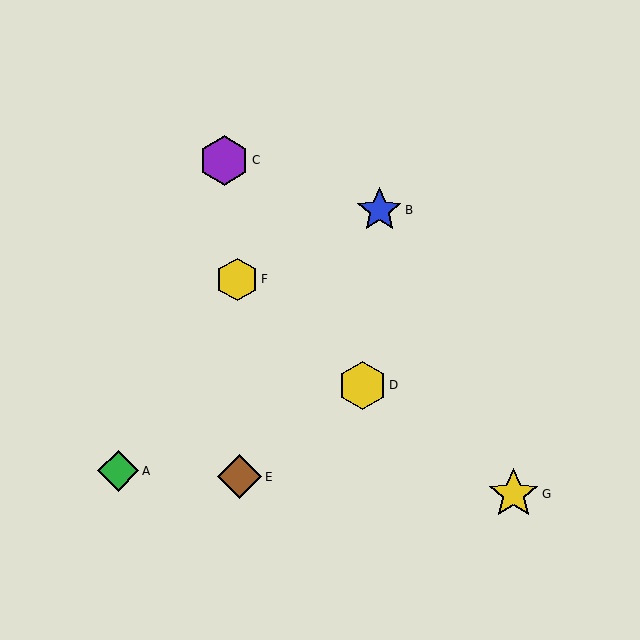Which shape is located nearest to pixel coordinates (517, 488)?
The yellow star (labeled G) at (514, 494) is nearest to that location.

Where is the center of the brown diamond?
The center of the brown diamond is at (240, 477).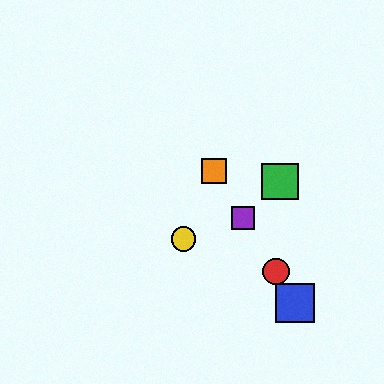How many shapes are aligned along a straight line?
4 shapes (the red circle, the blue square, the purple square, the orange square) are aligned along a straight line.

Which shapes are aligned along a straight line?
The red circle, the blue square, the purple square, the orange square are aligned along a straight line.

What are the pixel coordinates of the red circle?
The red circle is at (276, 272).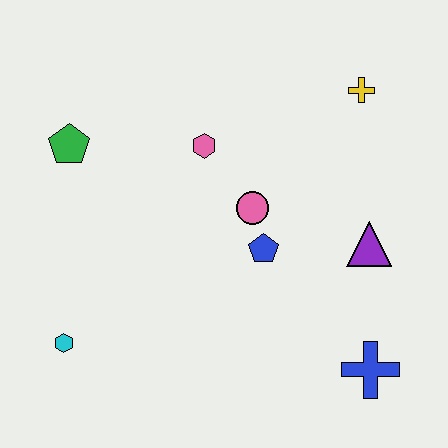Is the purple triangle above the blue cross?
Yes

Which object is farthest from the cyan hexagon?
The yellow cross is farthest from the cyan hexagon.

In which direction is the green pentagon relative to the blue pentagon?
The green pentagon is to the left of the blue pentagon.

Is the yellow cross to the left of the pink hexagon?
No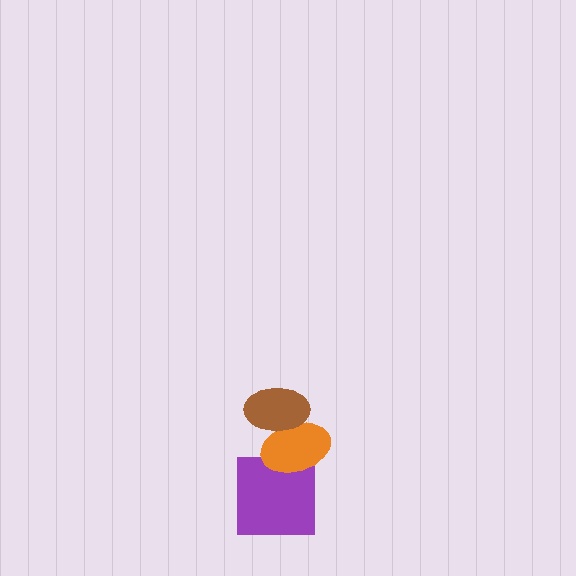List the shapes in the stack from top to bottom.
From top to bottom: the brown ellipse, the orange ellipse, the purple square.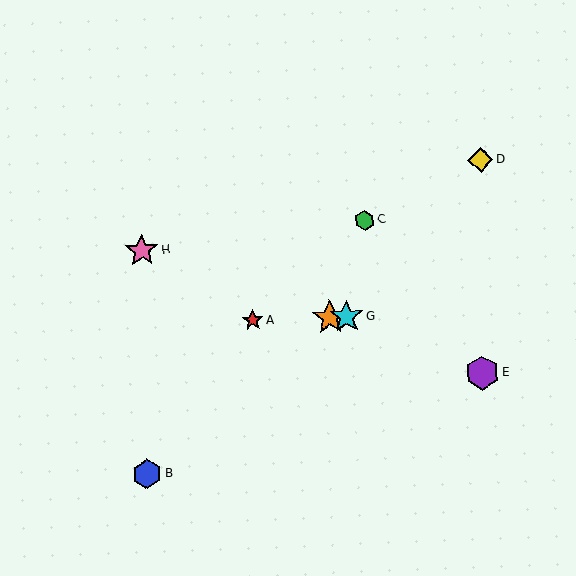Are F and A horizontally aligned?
Yes, both are at y≈317.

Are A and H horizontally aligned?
No, A is at y≈320 and H is at y≈251.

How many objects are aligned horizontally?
3 objects (A, F, G) are aligned horizontally.